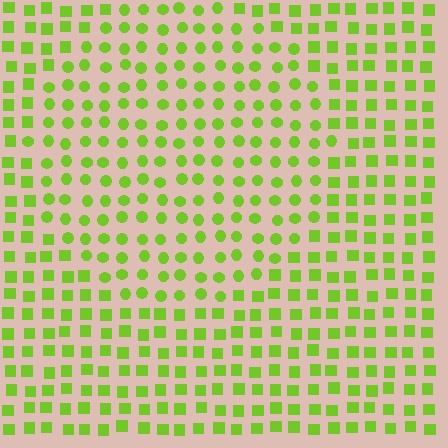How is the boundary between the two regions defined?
The boundary is defined by a change in element shape: circles inside vs. squares outside. All elements share the same color and spacing.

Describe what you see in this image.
The image is filled with small lime elements arranged in a uniform grid. A circle-shaped region contains circles, while the surrounding area contains squares. The boundary is defined purely by the change in element shape.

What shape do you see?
I see a circle.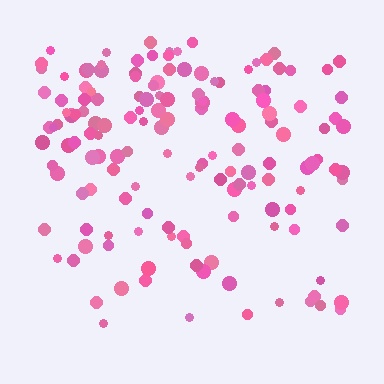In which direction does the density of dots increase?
From bottom to top, with the top side densest.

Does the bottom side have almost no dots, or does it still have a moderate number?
Still a moderate number, just noticeably fewer than the top.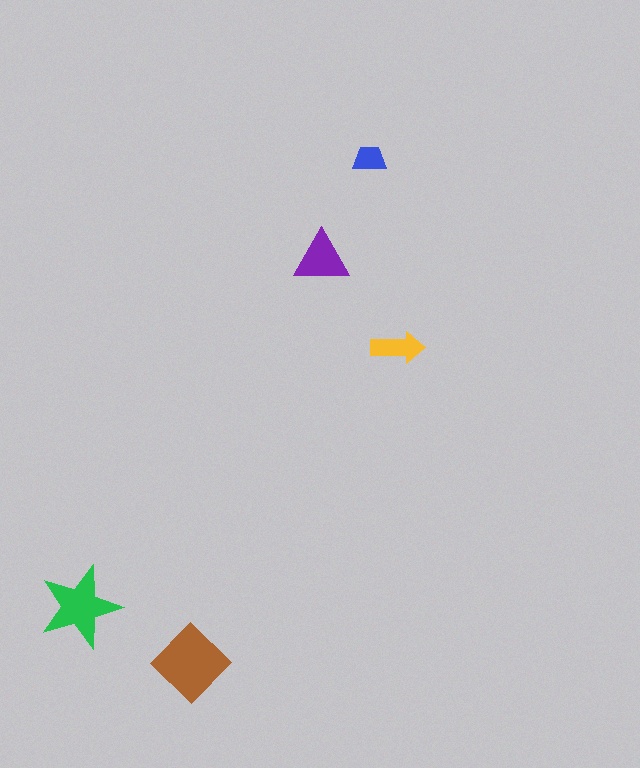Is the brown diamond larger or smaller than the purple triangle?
Larger.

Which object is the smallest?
The blue trapezoid.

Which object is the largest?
The brown diamond.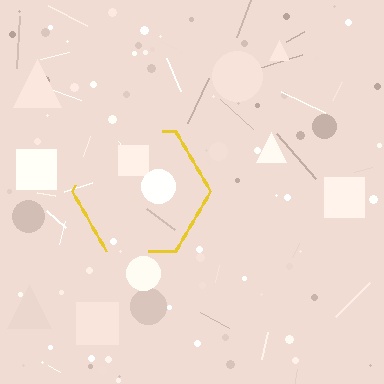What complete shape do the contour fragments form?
The contour fragments form a hexagon.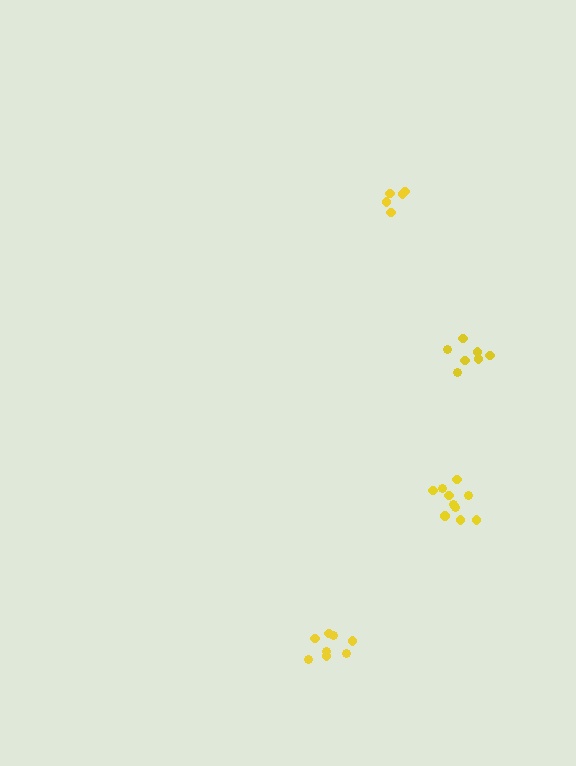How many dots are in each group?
Group 1: 10 dots, Group 2: 5 dots, Group 3: 7 dots, Group 4: 8 dots (30 total).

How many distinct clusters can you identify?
There are 4 distinct clusters.